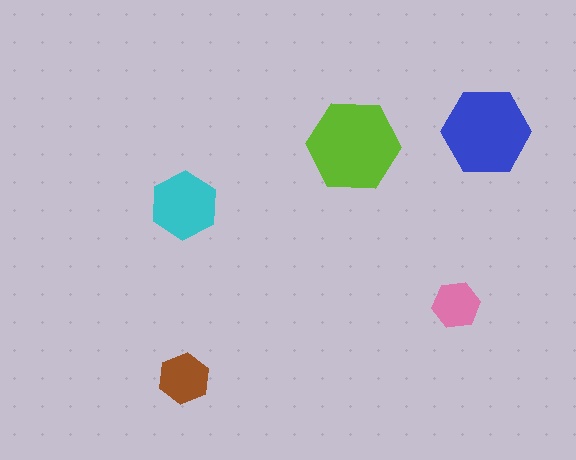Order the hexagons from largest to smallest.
the lime one, the blue one, the cyan one, the brown one, the pink one.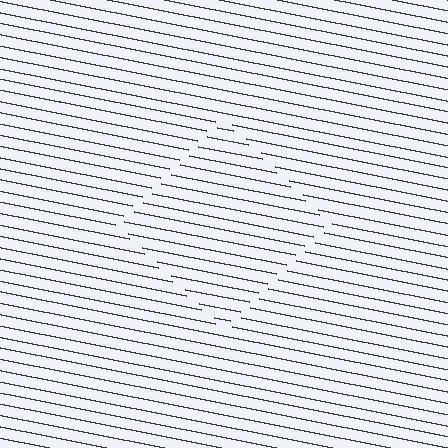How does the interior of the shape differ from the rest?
The interior of the shape contains the same grating, shifted by half a period — the contour is defined by the phase discontinuity where line-ends from the inner and outer gratings abut.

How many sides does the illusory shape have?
4 sides — the line-ends trace a square.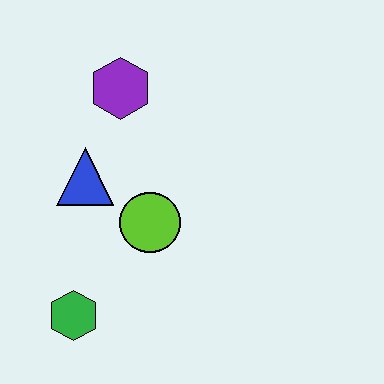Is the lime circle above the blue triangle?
No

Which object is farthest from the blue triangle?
The green hexagon is farthest from the blue triangle.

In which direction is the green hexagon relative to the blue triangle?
The green hexagon is below the blue triangle.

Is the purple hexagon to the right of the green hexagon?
Yes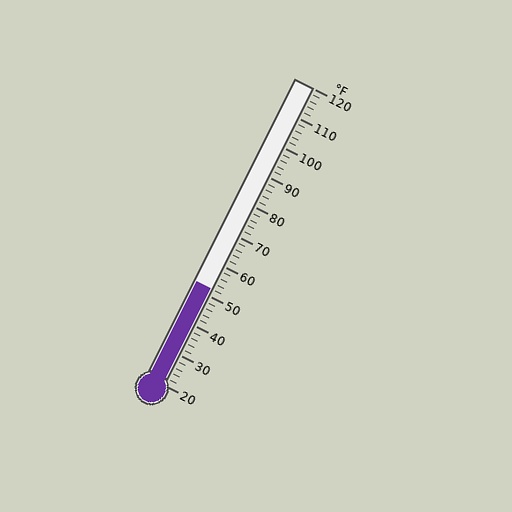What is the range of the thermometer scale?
The thermometer scale ranges from 20°F to 120°F.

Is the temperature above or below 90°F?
The temperature is below 90°F.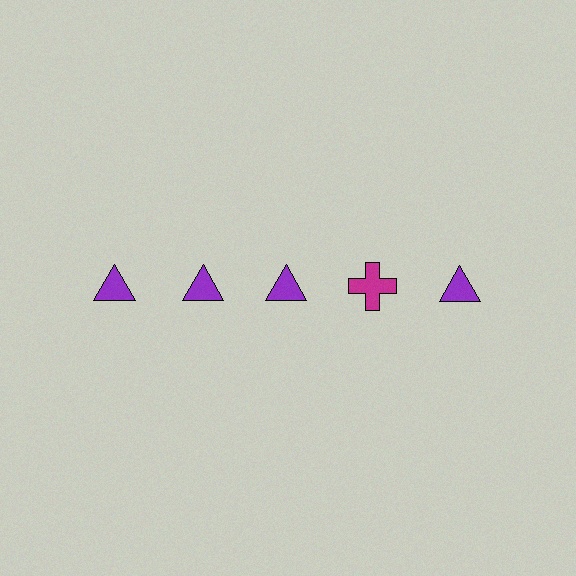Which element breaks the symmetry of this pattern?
The magenta cross in the top row, second from right column breaks the symmetry. All other shapes are purple triangles.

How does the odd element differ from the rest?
It differs in both color (magenta instead of purple) and shape (cross instead of triangle).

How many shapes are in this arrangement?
There are 5 shapes arranged in a grid pattern.